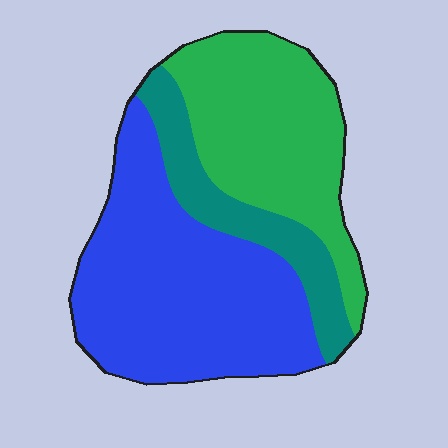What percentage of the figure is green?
Green covers about 35% of the figure.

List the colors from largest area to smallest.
From largest to smallest: blue, green, teal.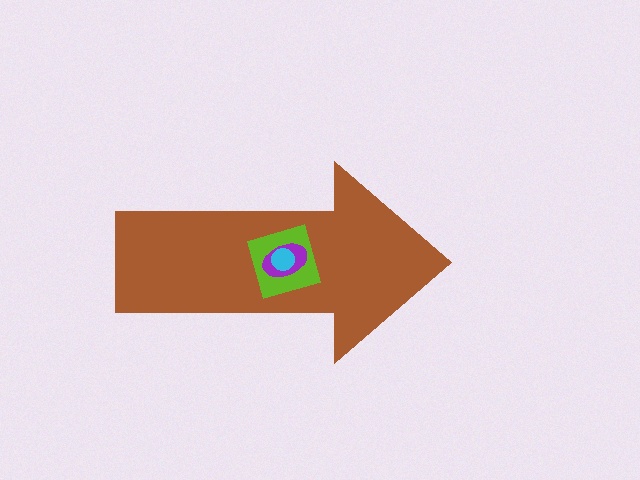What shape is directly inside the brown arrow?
The lime square.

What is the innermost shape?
The cyan circle.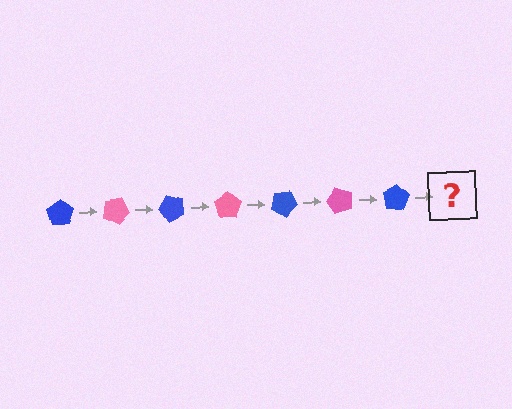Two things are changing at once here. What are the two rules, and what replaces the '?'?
The two rules are that it rotates 25 degrees each step and the color cycles through blue and pink. The '?' should be a pink pentagon, rotated 175 degrees from the start.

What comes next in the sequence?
The next element should be a pink pentagon, rotated 175 degrees from the start.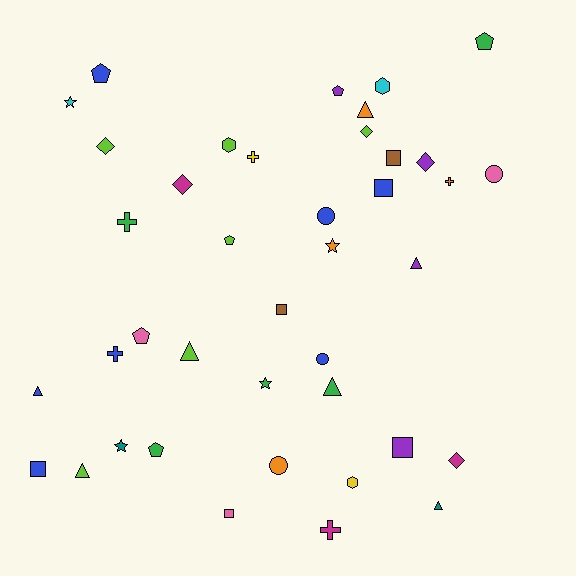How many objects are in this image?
There are 40 objects.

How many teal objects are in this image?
There are 2 teal objects.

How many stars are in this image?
There are 4 stars.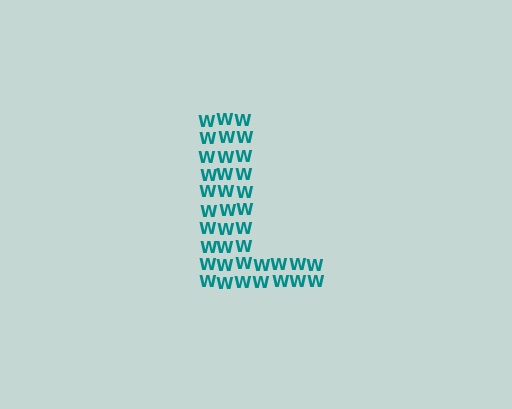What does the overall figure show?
The overall figure shows the letter L.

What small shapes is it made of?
It is made of small letter W's.